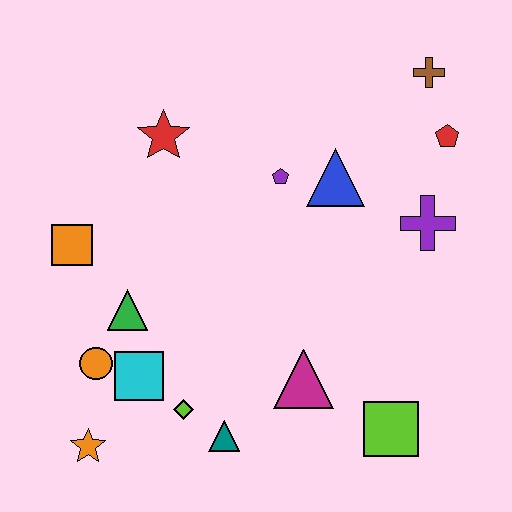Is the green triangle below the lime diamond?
No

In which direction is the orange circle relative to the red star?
The orange circle is below the red star.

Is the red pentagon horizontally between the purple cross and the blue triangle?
No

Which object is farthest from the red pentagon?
The orange star is farthest from the red pentagon.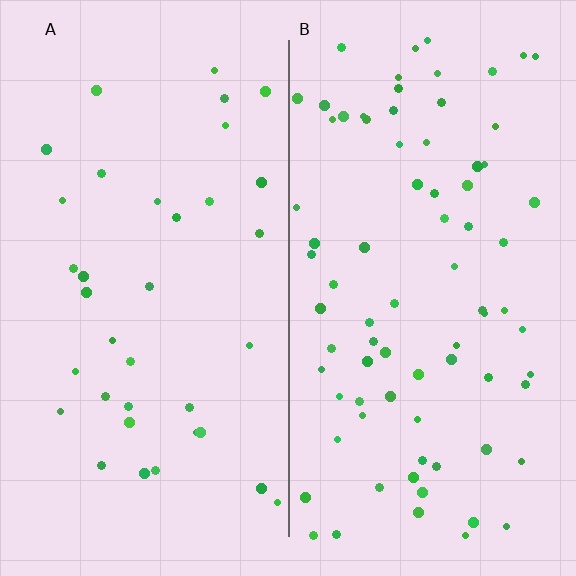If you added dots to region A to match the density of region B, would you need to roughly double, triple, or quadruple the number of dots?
Approximately double.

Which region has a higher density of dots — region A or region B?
B (the right).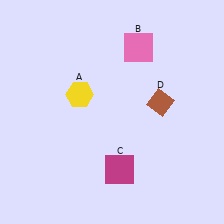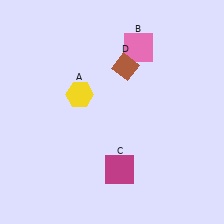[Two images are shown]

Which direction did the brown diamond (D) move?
The brown diamond (D) moved up.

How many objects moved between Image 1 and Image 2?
1 object moved between the two images.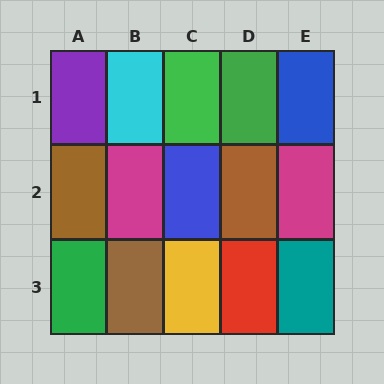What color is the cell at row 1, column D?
Green.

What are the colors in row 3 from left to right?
Green, brown, yellow, red, teal.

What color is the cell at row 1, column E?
Blue.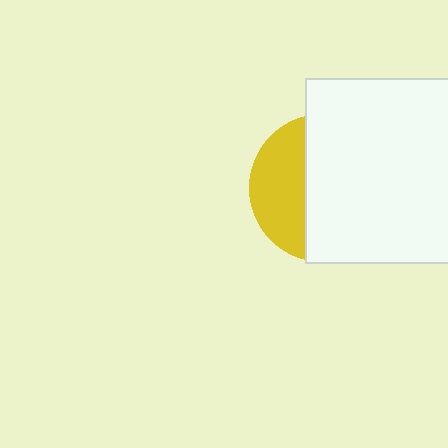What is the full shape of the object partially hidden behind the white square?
The partially hidden object is a yellow circle.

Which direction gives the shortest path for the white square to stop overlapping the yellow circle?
Moving right gives the shortest separation.